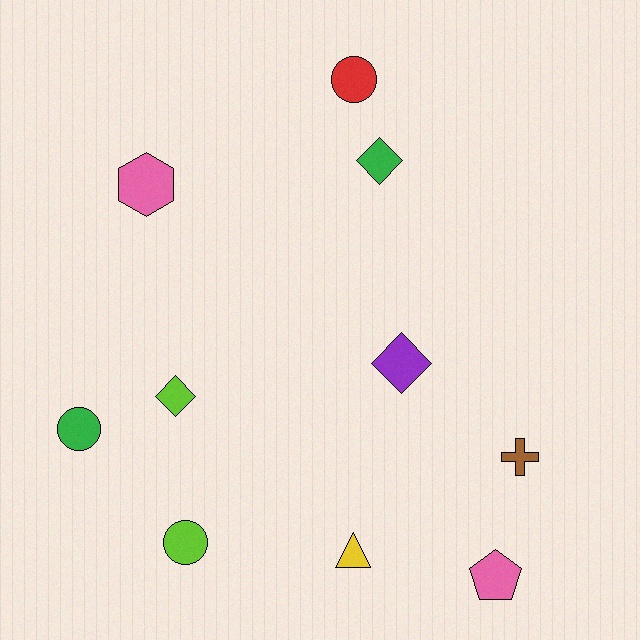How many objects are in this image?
There are 10 objects.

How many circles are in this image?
There are 3 circles.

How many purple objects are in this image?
There is 1 purple object.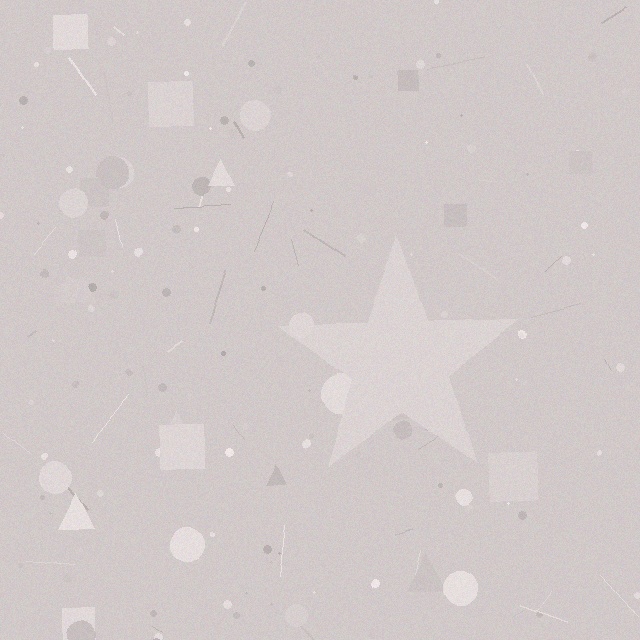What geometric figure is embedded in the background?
A star is embedded in the background.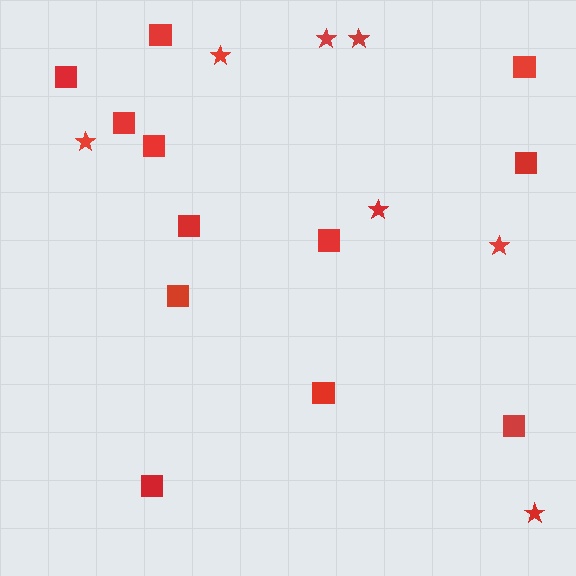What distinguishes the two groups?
There are 2 groups: one group of stars (7) and one group of squares (12).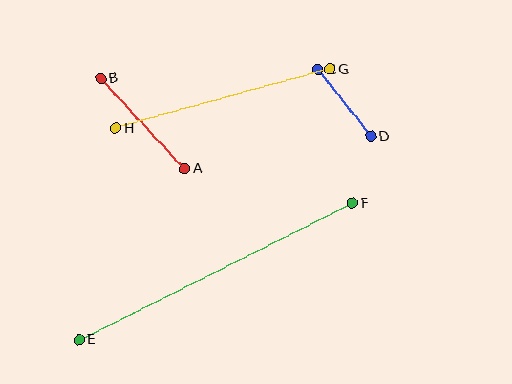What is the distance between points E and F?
The distance is approximately 306 pixels.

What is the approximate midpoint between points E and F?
The midpoint is at approximately (216, 271) pixels.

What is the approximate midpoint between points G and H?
The midpoint is at approximately (223, 99) pixels.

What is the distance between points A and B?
The distance is approximately 123 pixels.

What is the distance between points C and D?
The distance is approximately 85 pixels.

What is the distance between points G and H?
The distance is approximately 223 pixels.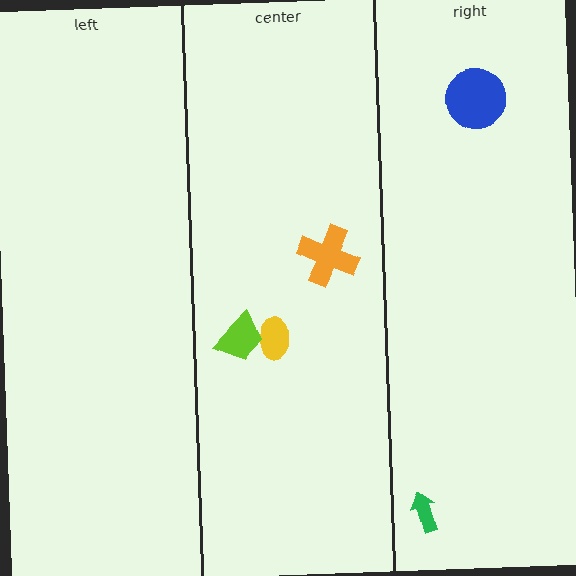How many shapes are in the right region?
2.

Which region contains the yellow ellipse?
The center region.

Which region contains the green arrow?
The right region.